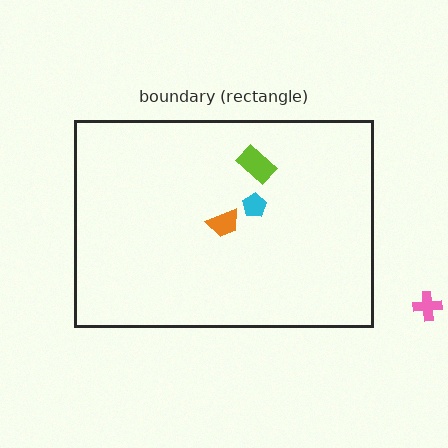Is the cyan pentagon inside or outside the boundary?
Inside.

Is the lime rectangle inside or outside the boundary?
Inside.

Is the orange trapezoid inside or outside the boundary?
Inside.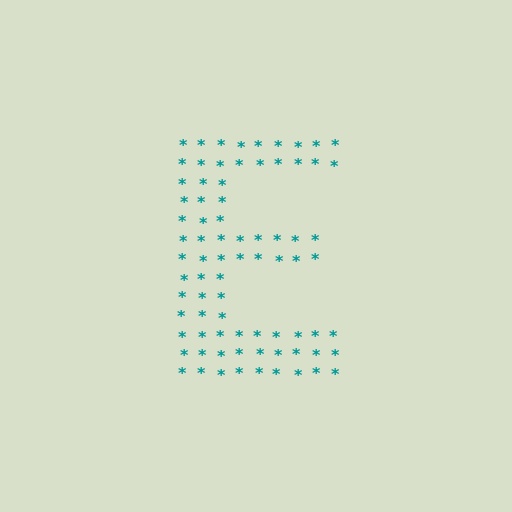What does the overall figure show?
The overall figure shows the letter E.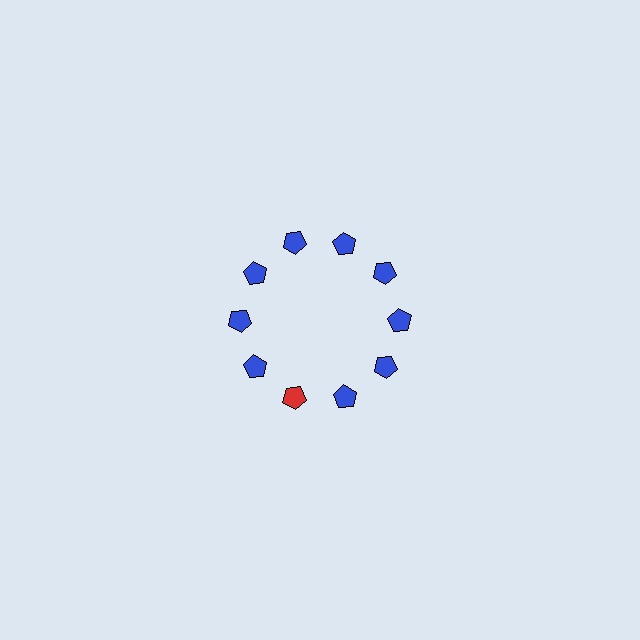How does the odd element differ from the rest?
It has a different color: red instead of blue.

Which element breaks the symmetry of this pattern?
The red pentagon at roughly the 7 o'clock position breaks the symmetry. All other shapes are blue pentagons.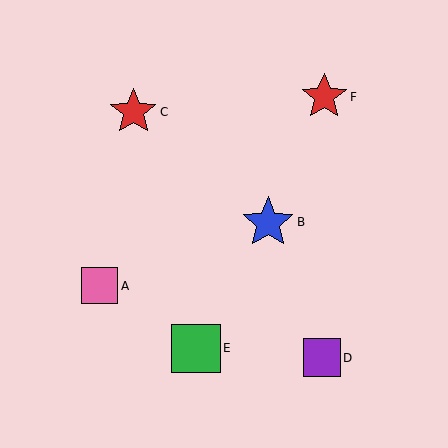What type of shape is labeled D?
Shape D is a purple square.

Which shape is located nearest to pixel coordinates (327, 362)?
The purple square (labeled D) at (322, 358) is nearest to that location.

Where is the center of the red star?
The center of the red star is at (133, 112).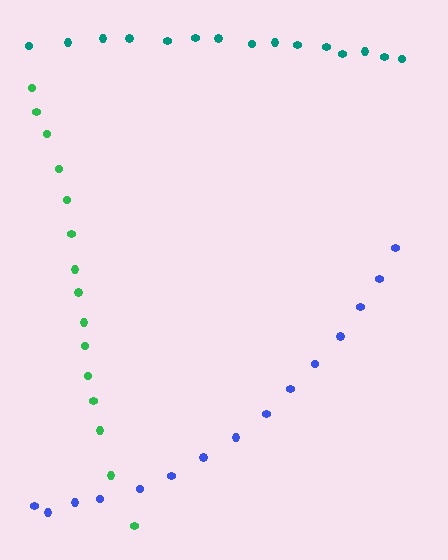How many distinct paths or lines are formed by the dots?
There are 3 distinct paths.